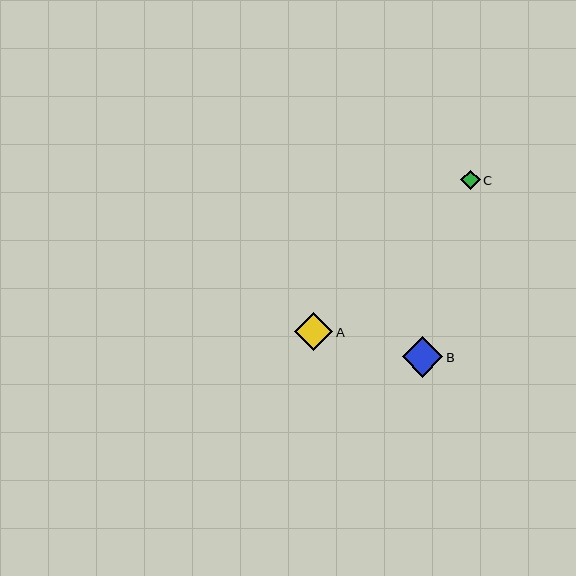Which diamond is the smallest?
Diamond C is the smallest with a size of approximately 20 pixels.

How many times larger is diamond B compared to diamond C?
Diamond B is approximately 2.1 times the size of diamond C.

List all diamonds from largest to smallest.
From largest to smallest: B, A, C.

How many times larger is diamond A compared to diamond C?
Diamond A is approximately 2.0 times the size of diamond C.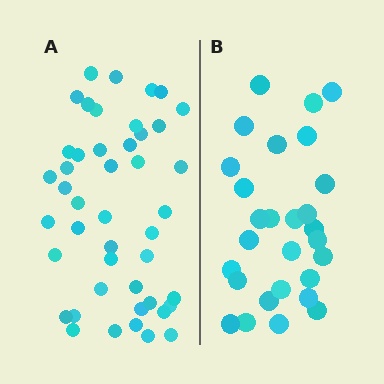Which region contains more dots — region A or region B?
Region A (the left region) has more dots.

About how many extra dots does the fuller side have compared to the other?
Region A has approximately 15 more dots than region B.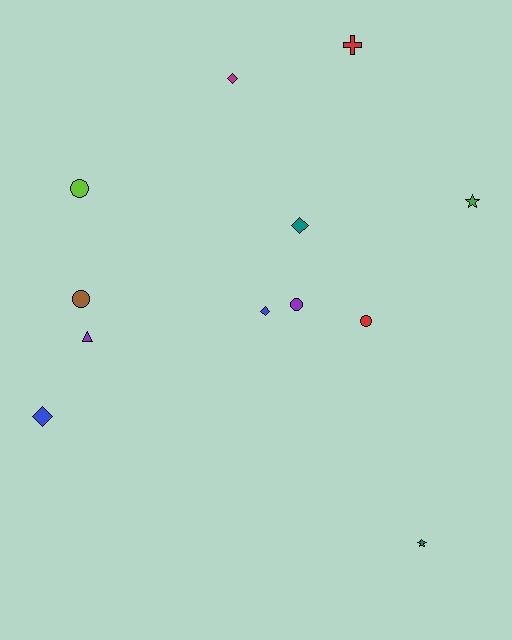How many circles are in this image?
There are 4 circles.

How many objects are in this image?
There are 12 objects.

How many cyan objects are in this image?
There are no cyan objects.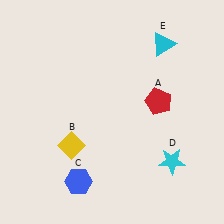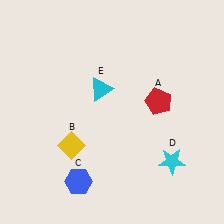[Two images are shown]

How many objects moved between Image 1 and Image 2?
1 object moved between the two images.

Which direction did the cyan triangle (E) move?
The cyan triangle (E) moved left.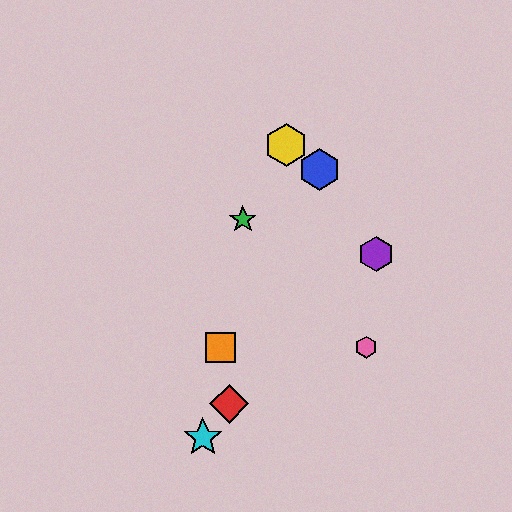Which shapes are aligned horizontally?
The orange square, the pink hexagon are aligned horizontally.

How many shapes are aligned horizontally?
2 shapes (the orange square, the pink hexagon) are aligned horizontally.